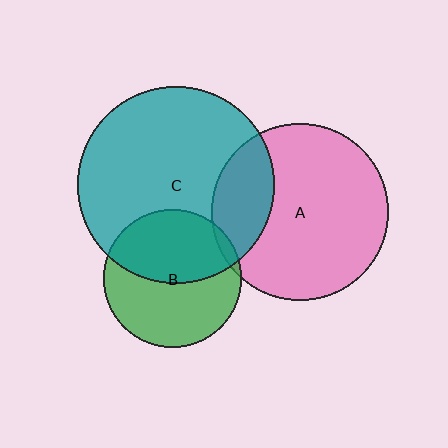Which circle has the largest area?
Circle C (teal).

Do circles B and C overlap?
Yes.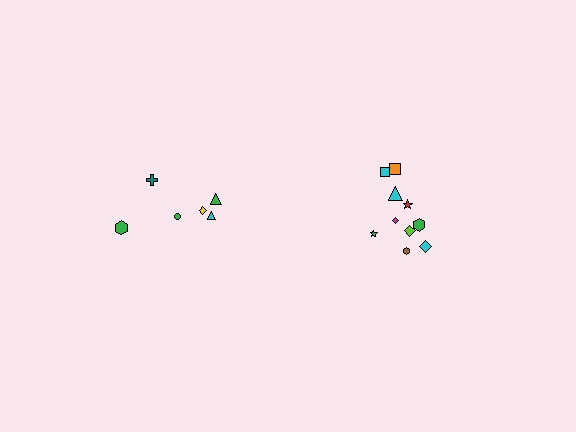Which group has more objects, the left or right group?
The right group.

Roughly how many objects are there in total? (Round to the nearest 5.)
Roughly 15 objects in total.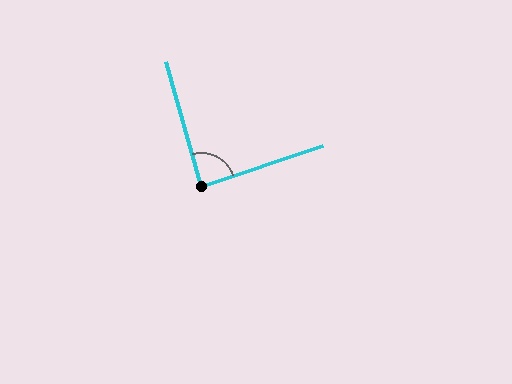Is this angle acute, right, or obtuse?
It is approximately a right angle.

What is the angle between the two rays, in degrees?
Approximately 87 degrees.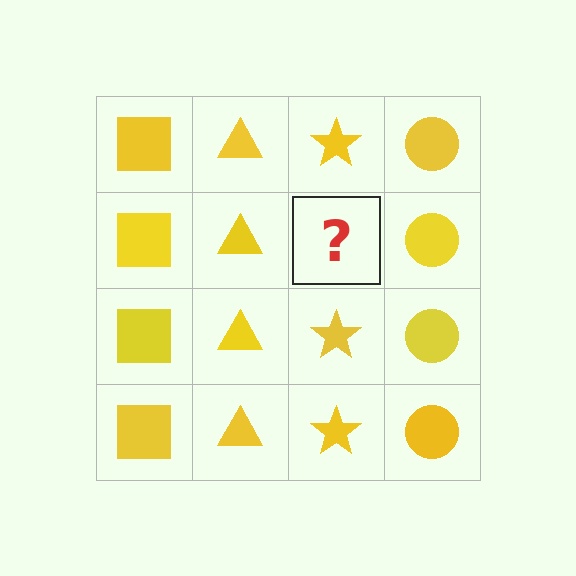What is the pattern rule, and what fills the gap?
The rule is that each column has a consistent shape. The gap should be filled with a yellow star.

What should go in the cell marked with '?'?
The missing cell should contain a yellow star.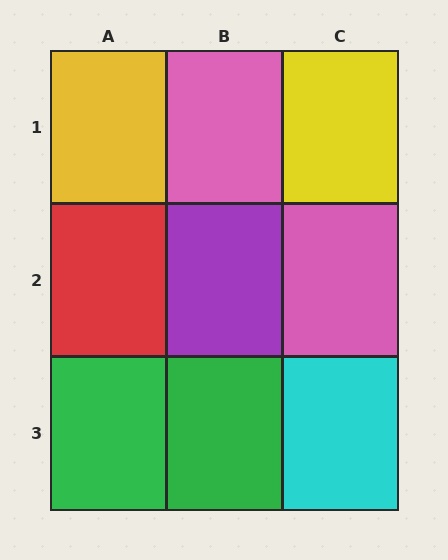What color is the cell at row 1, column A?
Yellow.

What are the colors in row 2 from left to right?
Red, purple, pink.